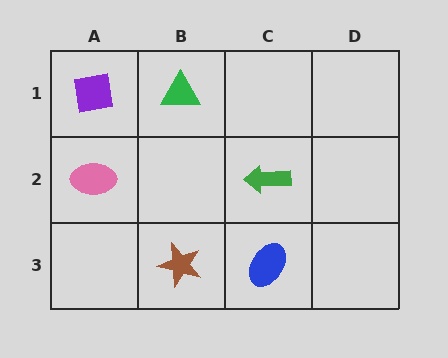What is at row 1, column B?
A green triangle.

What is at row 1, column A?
A purple square.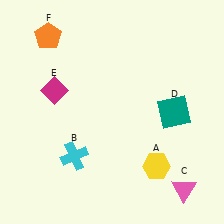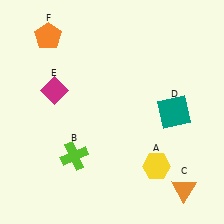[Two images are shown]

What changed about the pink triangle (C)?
In Image 1, C is pink. In Image 2, it changed to orange.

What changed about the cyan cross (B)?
In Image 1, B is cyan. In Image 2, it changed to lime.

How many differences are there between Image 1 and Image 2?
There are 2 differences between the two images.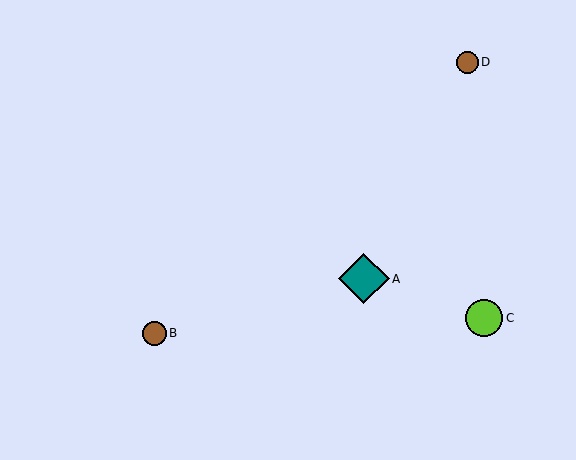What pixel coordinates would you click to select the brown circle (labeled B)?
Click at (154, 333) to select the brown circle B.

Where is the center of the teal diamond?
The center of the teal diamond is at (364, 279).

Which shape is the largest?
The teal diamond (labeled A) is the largest.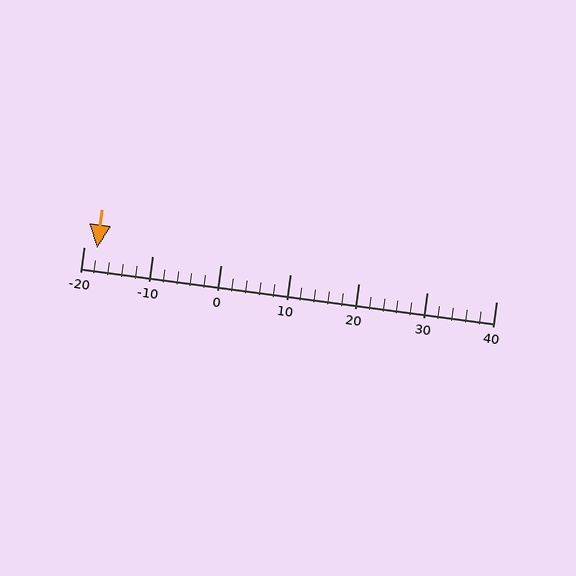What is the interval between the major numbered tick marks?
The major tick marks are spaced 10 units apart.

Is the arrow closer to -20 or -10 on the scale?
The arrow is closer to -20.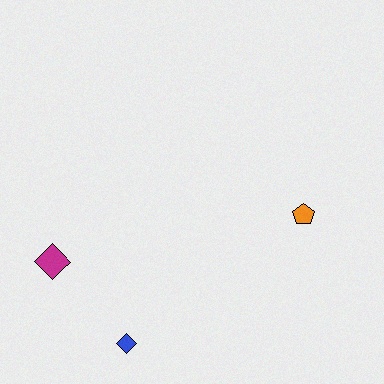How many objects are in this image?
There are 3 objects.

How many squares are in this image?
There are no squares.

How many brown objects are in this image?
There are no brown objects.